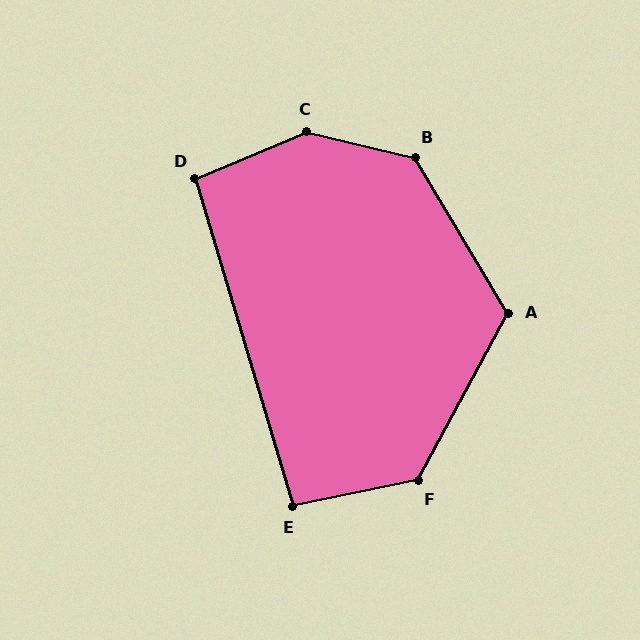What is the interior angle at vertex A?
Approximately 121 degrees (obtuse).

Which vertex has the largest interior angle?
C, at approximately 144 degrees.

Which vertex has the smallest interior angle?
E, at approximately 95 degrees.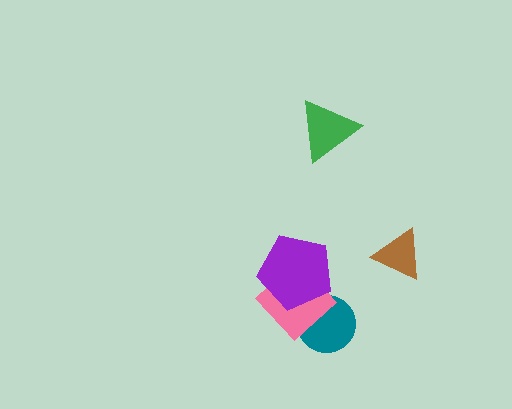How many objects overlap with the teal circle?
2 objects overlap with the teal circle.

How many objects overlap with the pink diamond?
2 objects overlap with the pink diamond.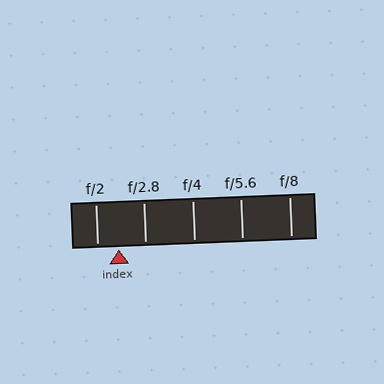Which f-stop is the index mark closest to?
The index mark is closest to f/2.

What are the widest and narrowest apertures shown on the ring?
The widest aperture shown is f/2 and the narrowest is f/8.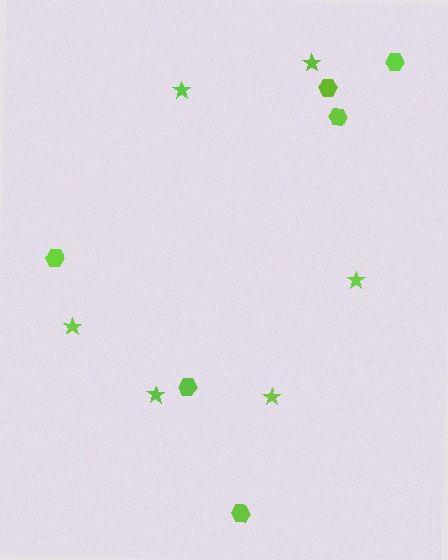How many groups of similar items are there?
There are 2 groups: one group of stars (6) and one group of hexagons (6).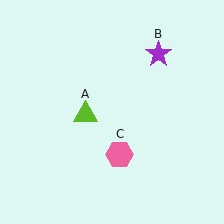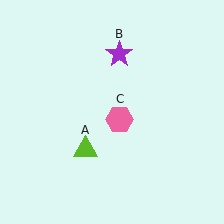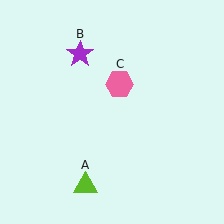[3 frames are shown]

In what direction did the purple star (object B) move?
The purple star (object B) moved left.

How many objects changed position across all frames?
3 objects changed position: lime triangle (object A), purple star (object B), pink hexagon (object C).